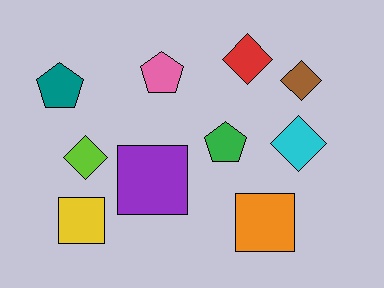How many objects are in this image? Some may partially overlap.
There are 10 objects.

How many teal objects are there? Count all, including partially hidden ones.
There is 1 teal object.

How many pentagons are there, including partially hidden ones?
There are 3 pentagons.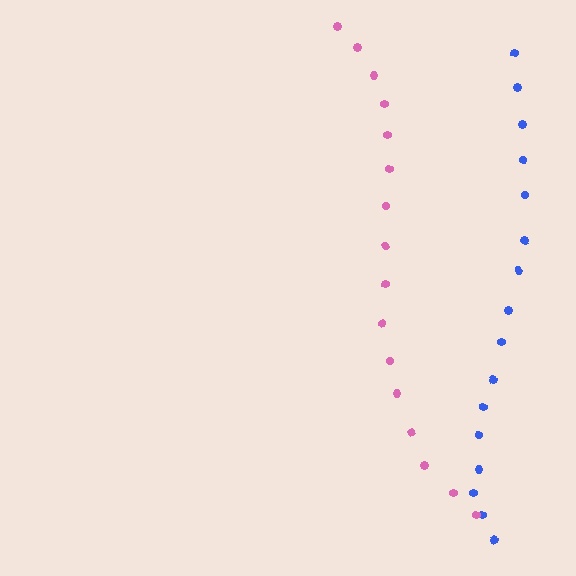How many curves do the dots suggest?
There are 2 distinct paths.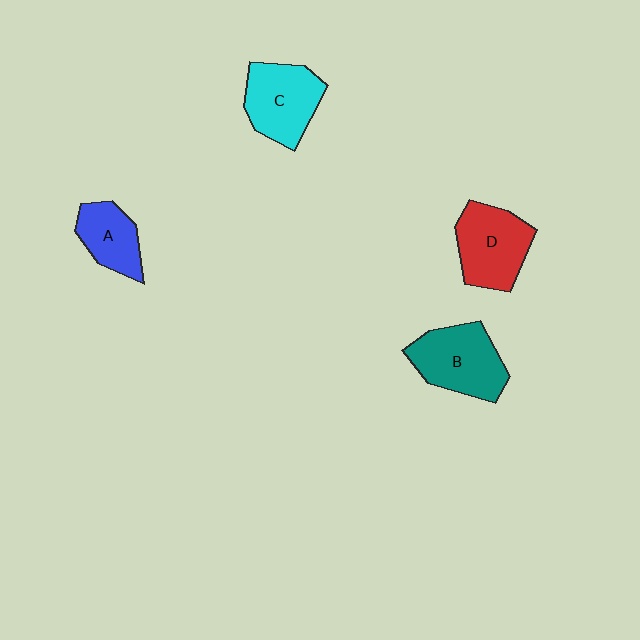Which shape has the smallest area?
Shape A (blue).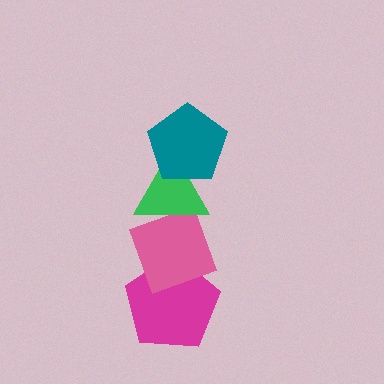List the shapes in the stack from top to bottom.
From top to bottom: the teal pentagon, the green triangle, the pink diamond, the magenta pentagon.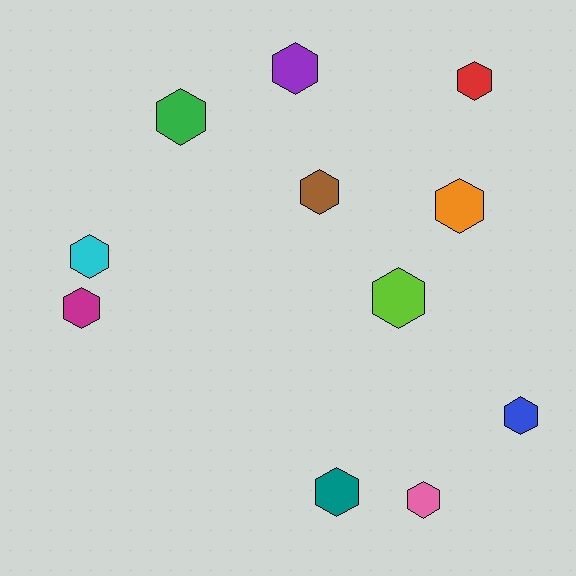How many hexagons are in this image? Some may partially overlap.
There are 11 hexagons.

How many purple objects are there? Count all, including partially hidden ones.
There is 1 purple object.